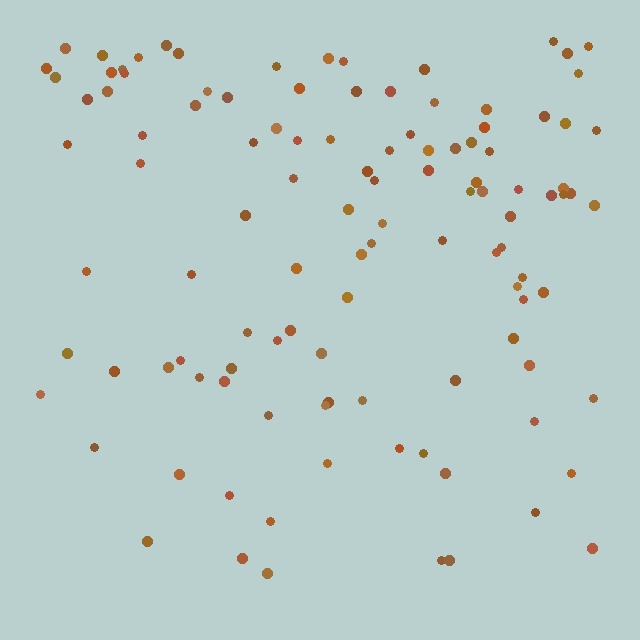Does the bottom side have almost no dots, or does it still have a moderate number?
Still a moderate number, just noticeably fewer than the top.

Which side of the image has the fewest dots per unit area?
The bottom.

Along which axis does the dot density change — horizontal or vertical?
Vertical.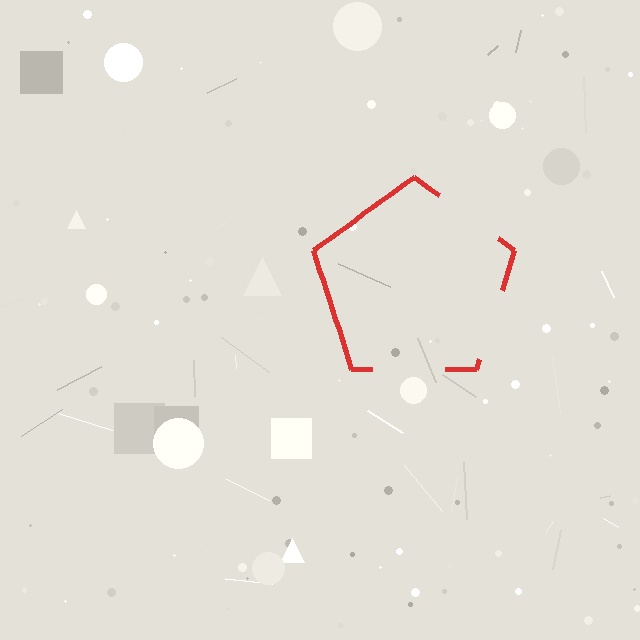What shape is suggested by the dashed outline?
The dashed outline suggests a pentagon.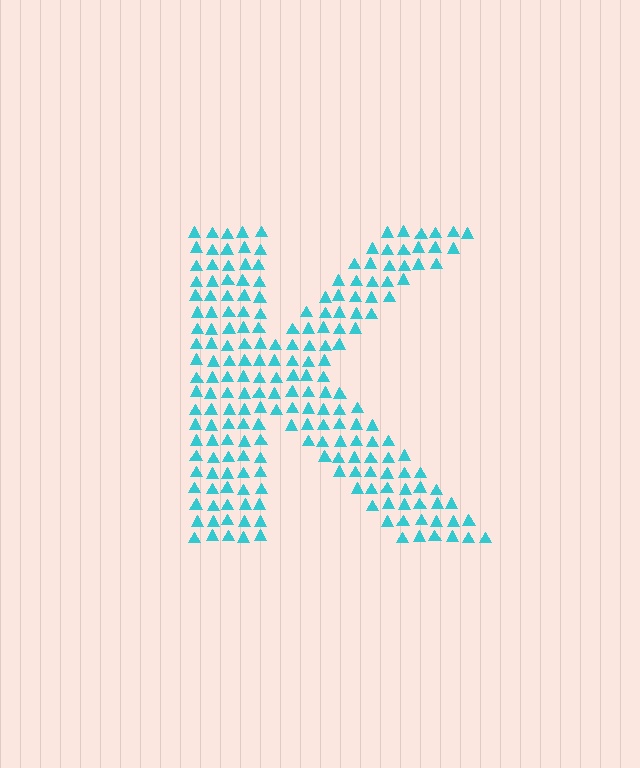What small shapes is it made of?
It is made of small triangles.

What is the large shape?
The large shape is the letter K.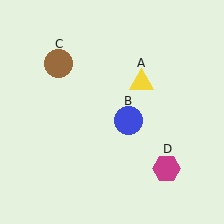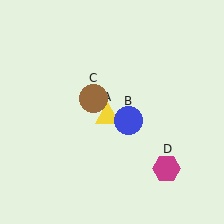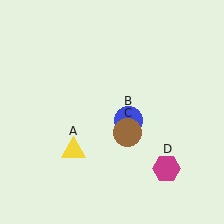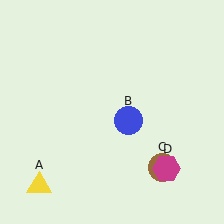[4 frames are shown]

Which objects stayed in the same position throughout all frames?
Blue circle (object B) and magenta hexagon (object D) remained stationary.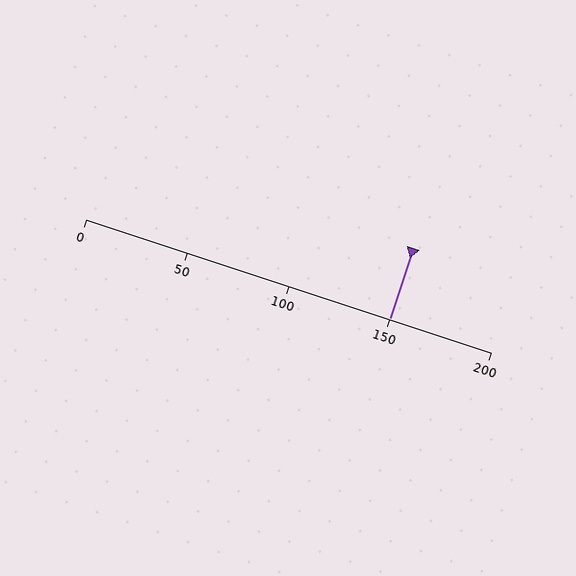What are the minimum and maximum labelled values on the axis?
The axis runs from 0 to 200.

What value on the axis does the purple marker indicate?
The marker indicates approximately 150.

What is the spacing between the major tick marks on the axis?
The major ticks are spaced 50 apart.